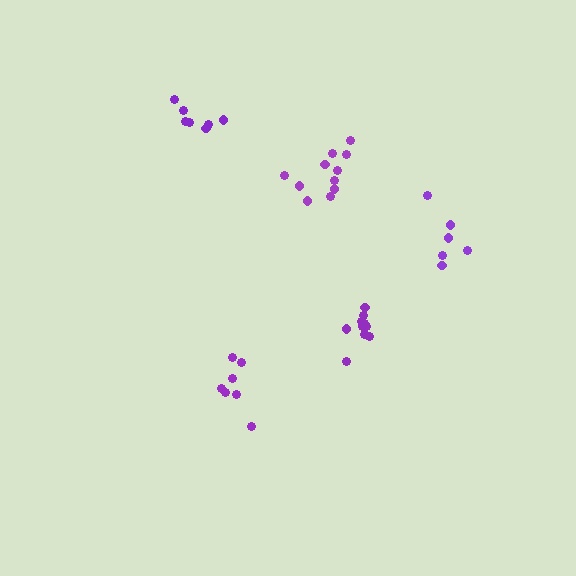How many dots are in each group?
Group 1: 7 dots, Group 2: 7 dots, Group 3: 11 dots, Group 4: 10 dots, Group 5: 6 dots (41 total).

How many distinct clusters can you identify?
There are 5 distinct clusters.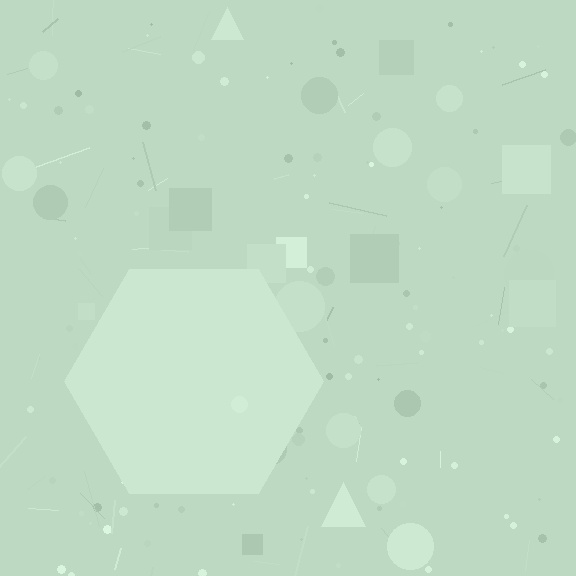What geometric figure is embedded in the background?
A hexagon is embedded in the background.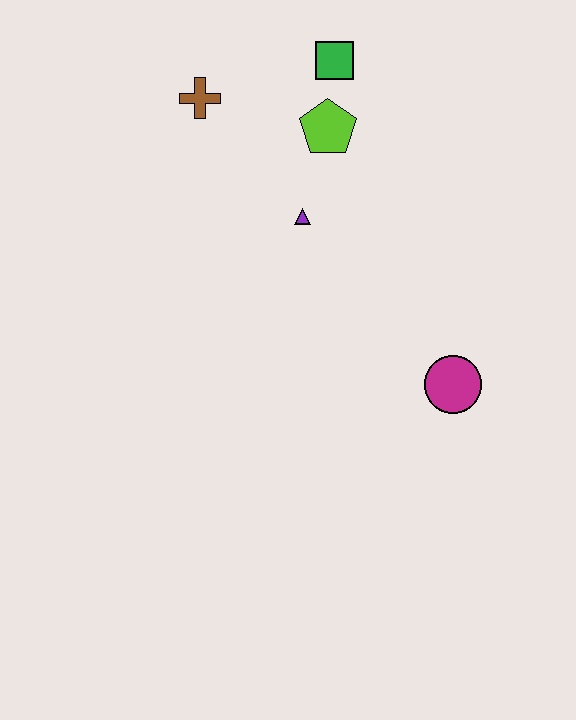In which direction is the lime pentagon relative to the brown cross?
The lime pentagon is to the right of the brown cross.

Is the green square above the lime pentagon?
Yes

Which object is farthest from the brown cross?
The magenta circle is farthest from the brown cross.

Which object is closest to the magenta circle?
The purple triangle is closest to the magenta circle.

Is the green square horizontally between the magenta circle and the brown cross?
Yes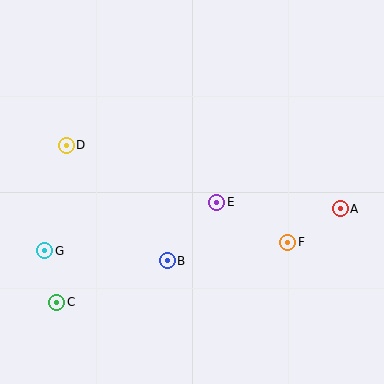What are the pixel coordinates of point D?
Point D is at (66, 145).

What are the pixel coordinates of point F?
Point F is at (288, 242).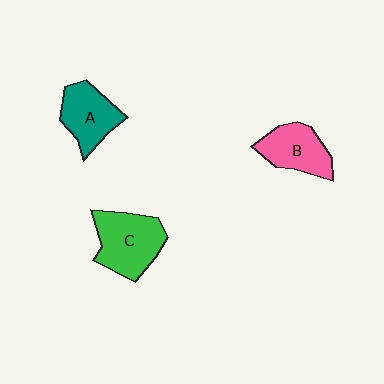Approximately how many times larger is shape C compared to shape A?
Approximately 1.3 times.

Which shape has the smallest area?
Shape B (pink).